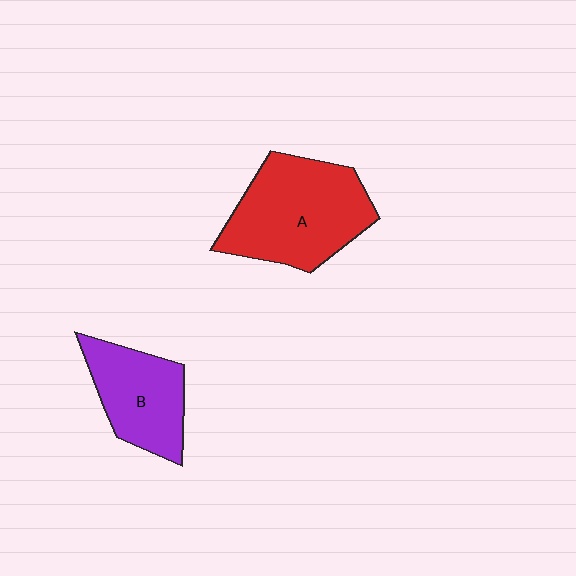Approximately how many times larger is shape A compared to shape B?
Approximately 1.5 times.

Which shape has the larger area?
Shape A (red).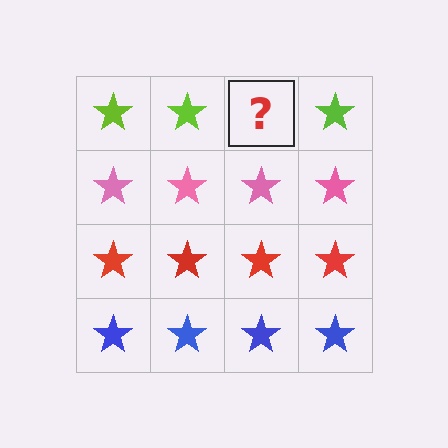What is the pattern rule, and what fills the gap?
The rule is that each row has a consistent color. The gap should be filled with a lime star.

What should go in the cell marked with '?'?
The missing cell should contain a lime star.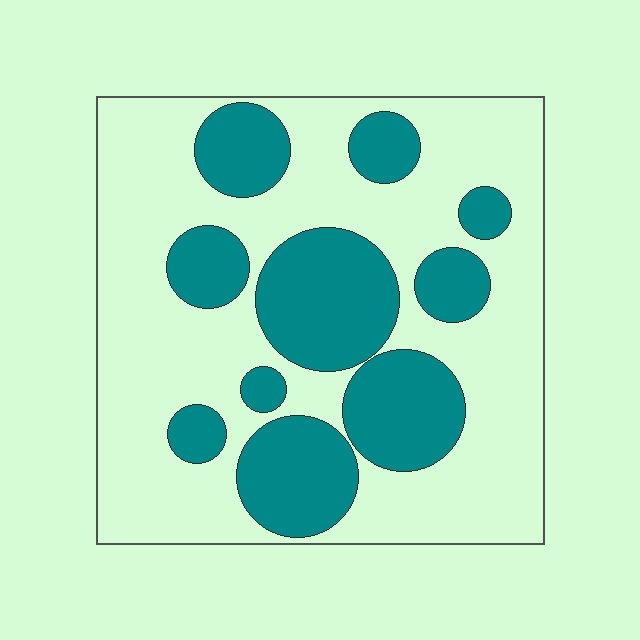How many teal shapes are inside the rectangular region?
10.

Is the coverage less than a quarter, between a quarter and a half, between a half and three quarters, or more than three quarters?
Between a quarter and a half.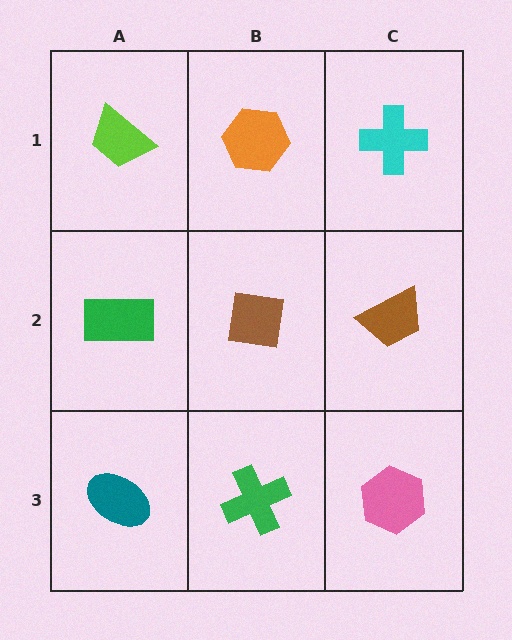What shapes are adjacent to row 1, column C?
A brown trapezoid (row 2, column C), an orange hexagon (row 1, column B).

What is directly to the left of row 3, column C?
A green cross.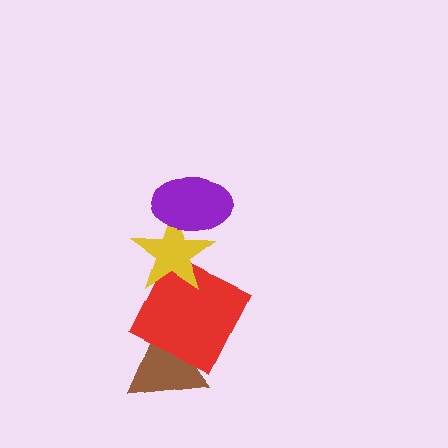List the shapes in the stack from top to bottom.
From top to bottom: the purple ellipse, the yellow star, the red square, the brown triangle.